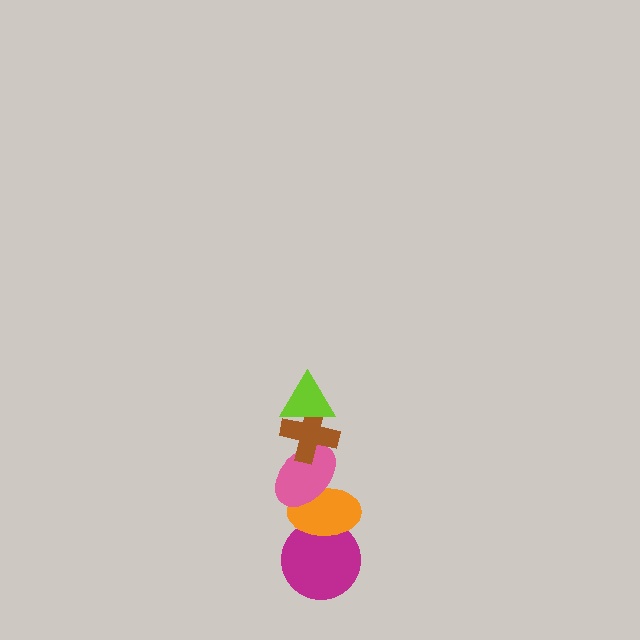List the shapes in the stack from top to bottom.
From top to bottom: the lime triangle, the brown cross, the pink ellipse, the orange ellipse, the magenta circle.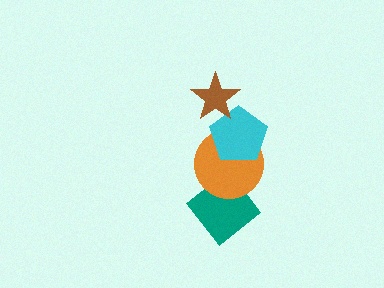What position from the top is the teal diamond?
The teal diamond is 4th from the top.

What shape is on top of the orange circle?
The cyan pentagon is on top of the orange circle.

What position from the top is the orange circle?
The orange circle is 3rd from the top.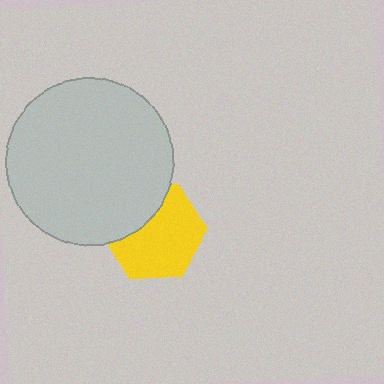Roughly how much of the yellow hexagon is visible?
Most of it is visible (roughly 69%).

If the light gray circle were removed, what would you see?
You would see the complete yellow hexagon.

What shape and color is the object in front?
The object in front is a light gray circle.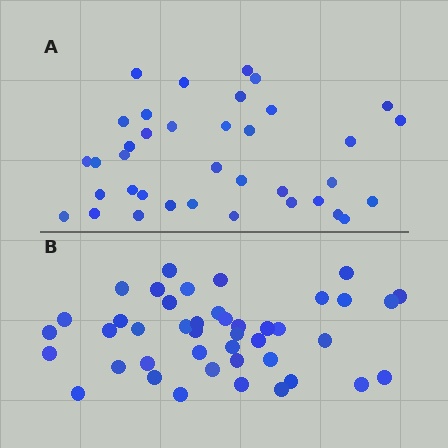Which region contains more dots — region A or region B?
Region B (the bottom region) has more dots.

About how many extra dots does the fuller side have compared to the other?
Region B has about 6 more dots than region A.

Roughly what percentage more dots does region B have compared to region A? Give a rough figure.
About 15% more.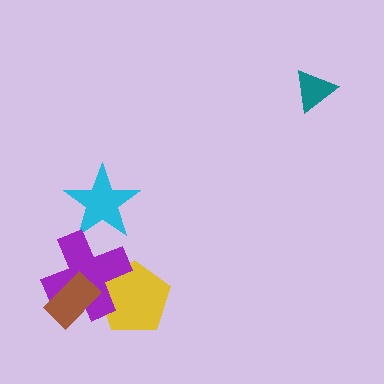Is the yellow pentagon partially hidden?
Yes, it is partially covered by another shape.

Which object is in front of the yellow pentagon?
The purple cross is in front of the yellow pentagon.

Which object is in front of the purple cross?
The brown rectangle is in front of the purple cross.